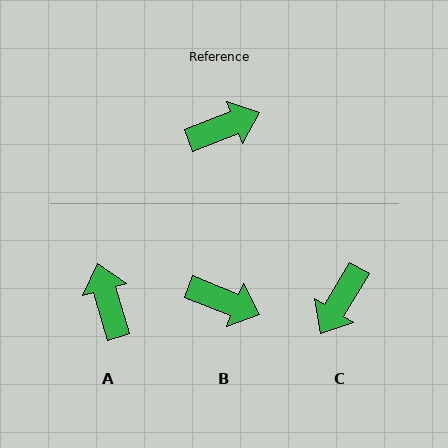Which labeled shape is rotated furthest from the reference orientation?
C, about 143 degrees away.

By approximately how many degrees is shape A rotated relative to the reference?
Approximately 85 degrees counter-clockwise.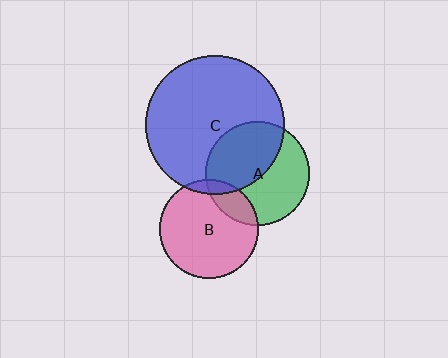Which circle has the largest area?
Circle C (blue).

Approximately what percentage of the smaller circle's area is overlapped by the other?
Approximately 15%.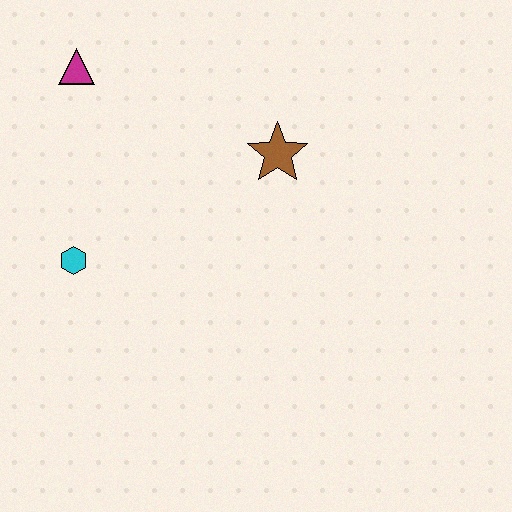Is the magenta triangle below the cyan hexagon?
No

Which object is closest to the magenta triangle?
The cyan hexagon is closest to the magenta triangle.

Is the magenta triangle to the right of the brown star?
No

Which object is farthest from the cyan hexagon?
The brown star is farthest from the cyan hexagon.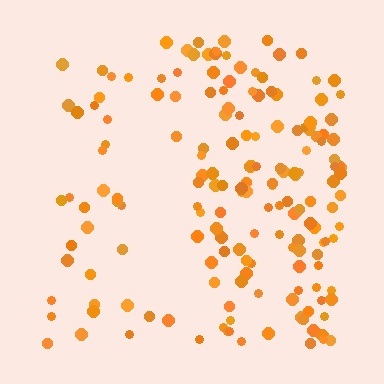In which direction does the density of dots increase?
From left to right, with the right side densest.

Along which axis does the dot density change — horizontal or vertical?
Horizontal.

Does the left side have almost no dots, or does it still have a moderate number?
Still a moderate number, just noticeably fewer than the right.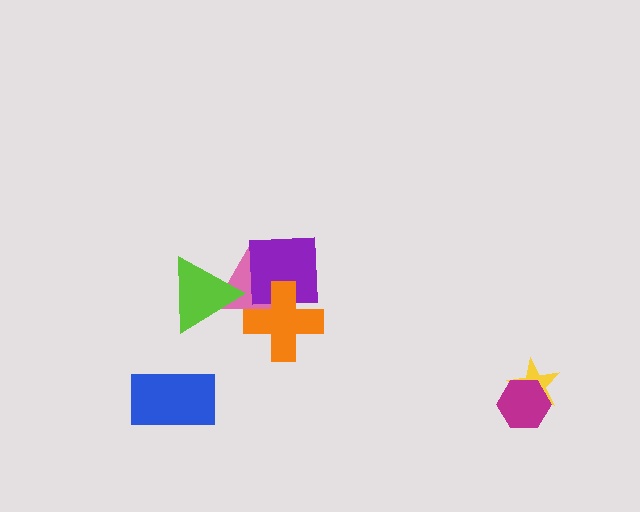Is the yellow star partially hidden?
Yes, it is partially covered by another shape.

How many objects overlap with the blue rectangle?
0 objects overlap with the blue rectangle.